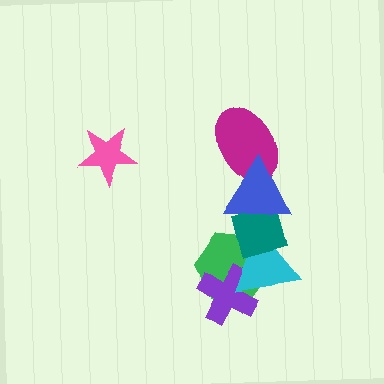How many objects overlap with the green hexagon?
3 objects overlap with the green hexagon.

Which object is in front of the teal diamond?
The blue triangle is in front of the teal diamond.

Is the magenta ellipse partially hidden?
Yes, it is partially covered by another shape.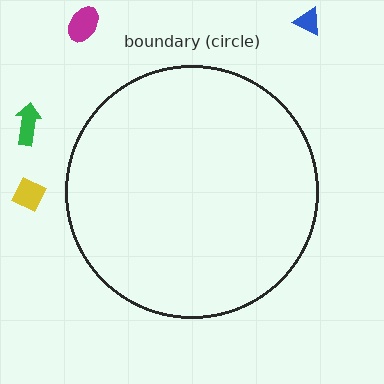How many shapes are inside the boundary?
0 inside, 4 outside.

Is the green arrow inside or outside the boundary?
Outside.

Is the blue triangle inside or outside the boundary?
Outside.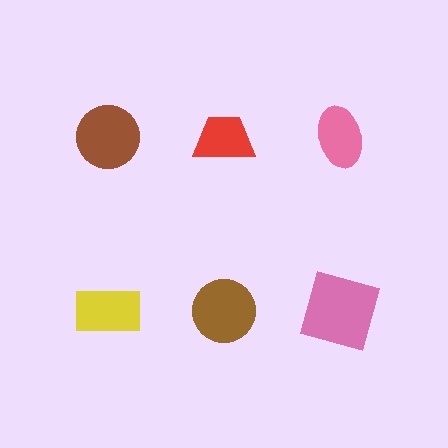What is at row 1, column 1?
A brown circle.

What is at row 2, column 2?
A brown circle.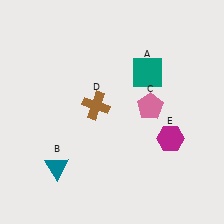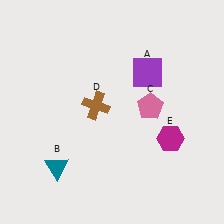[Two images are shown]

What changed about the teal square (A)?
In Image 1, A is teal. In Image 2, it changed to purple.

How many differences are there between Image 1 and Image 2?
There is 1 difference between the two images.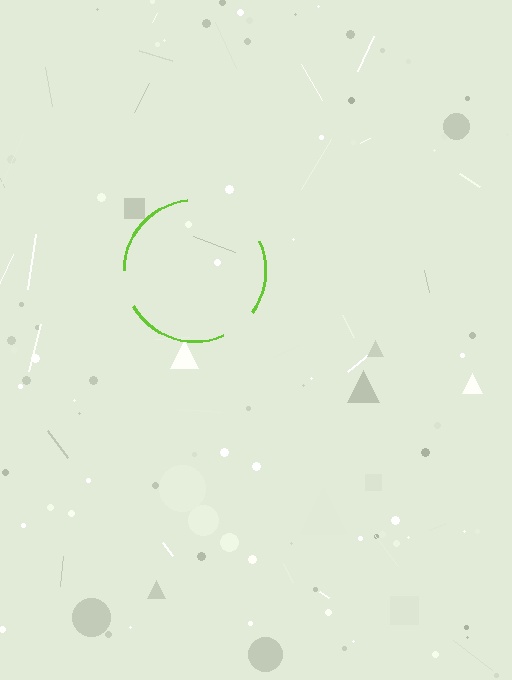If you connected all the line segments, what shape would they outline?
They would outline a circle.